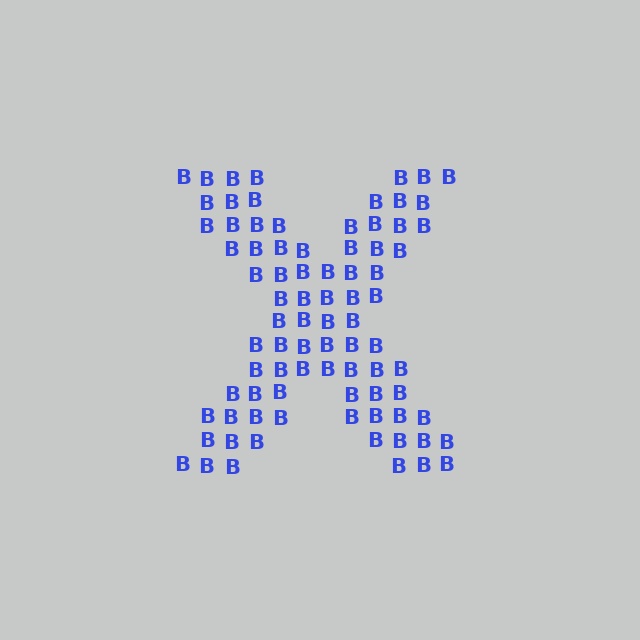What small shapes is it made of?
It is made of small letter B's.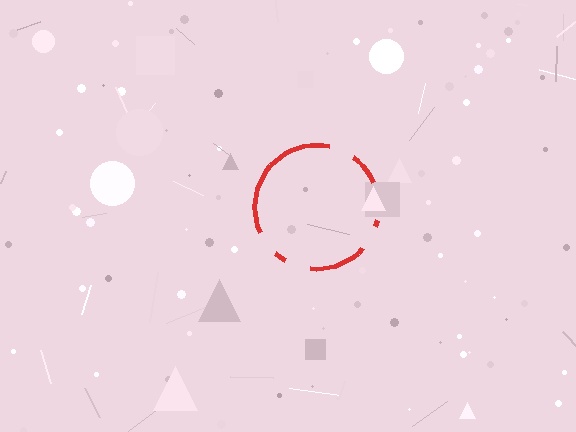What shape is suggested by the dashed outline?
The dashed outline suggests a circle.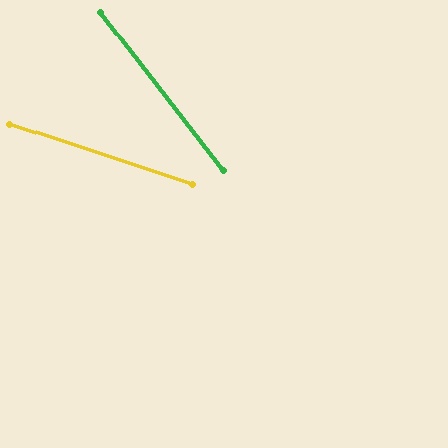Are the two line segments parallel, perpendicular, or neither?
Neither parallel nor perpendicular — they differ by about 34°.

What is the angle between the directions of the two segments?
Approximately 34 degrees.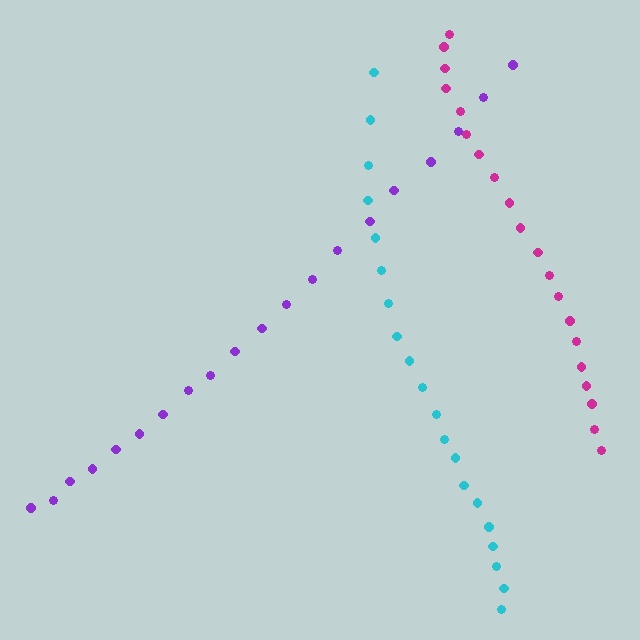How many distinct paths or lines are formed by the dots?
There are 3 distinct paths.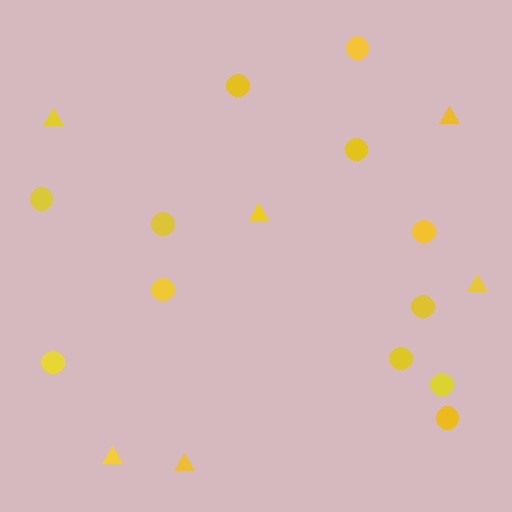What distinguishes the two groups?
There are 2 groups: one group of circles (12) and one group of triangles (6).